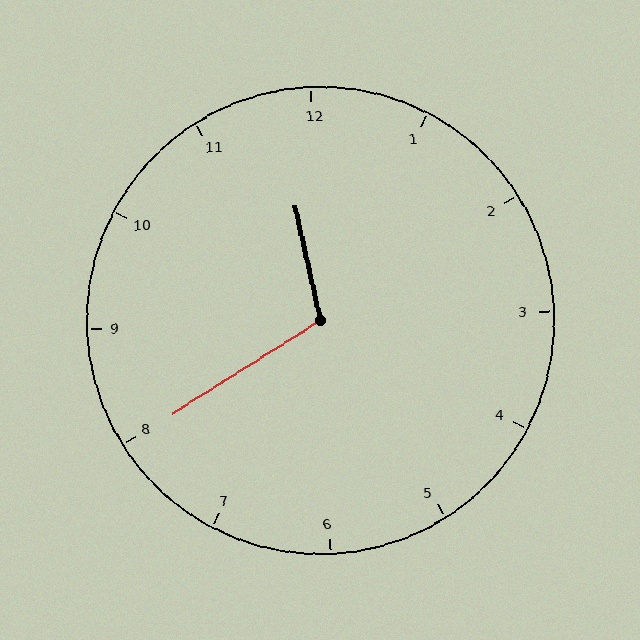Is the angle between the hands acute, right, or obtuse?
It is obtuse.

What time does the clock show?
11:40.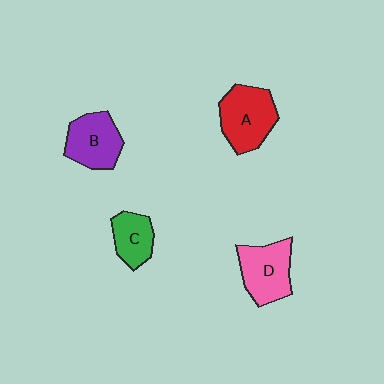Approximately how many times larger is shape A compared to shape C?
Approximately 1.6 times.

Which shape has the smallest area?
Shape C (green).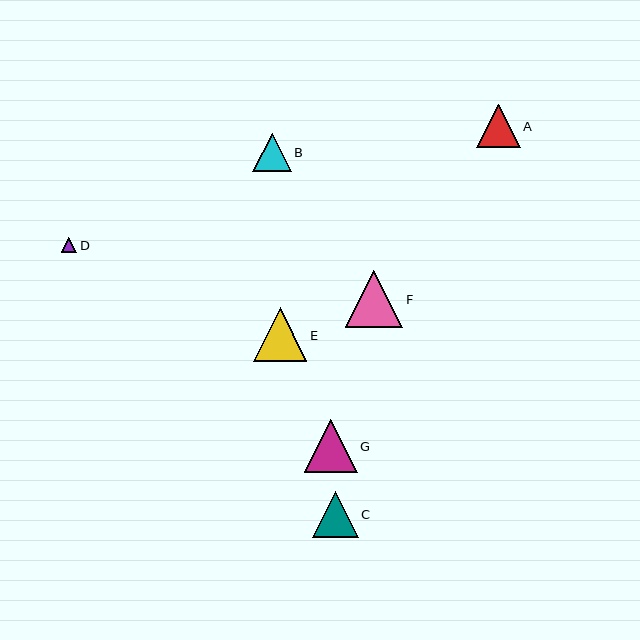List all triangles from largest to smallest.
From largest to smallest: F, E, G, C, A, B, D.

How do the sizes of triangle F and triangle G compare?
Triangle F and triangle G are approximately the same size.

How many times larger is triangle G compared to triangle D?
Triangle G is approximately 3.4 times the size of triangle D.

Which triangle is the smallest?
Triangle D is the smallest with a size of approximately 15 pixels.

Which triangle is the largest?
Triangle F is the largest with a size of approximately 57 pixels.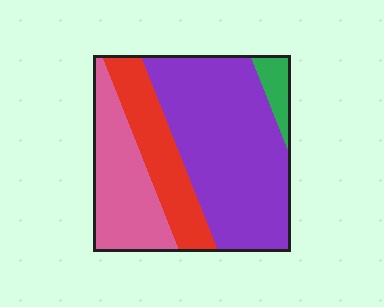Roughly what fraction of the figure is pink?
Pink takes up about one quarter (1/4) of the figure.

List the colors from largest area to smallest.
From largest to smallest: purple, pink, red, green.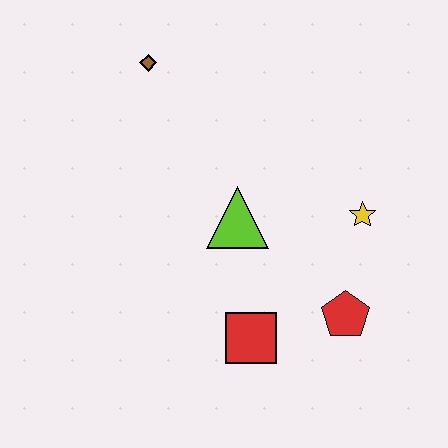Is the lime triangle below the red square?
No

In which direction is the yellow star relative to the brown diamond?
The yellow star is to the right of the brown diamond.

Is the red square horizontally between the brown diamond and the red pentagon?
Yes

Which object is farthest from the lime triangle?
The brown diamond is farthest from the lime triangle.